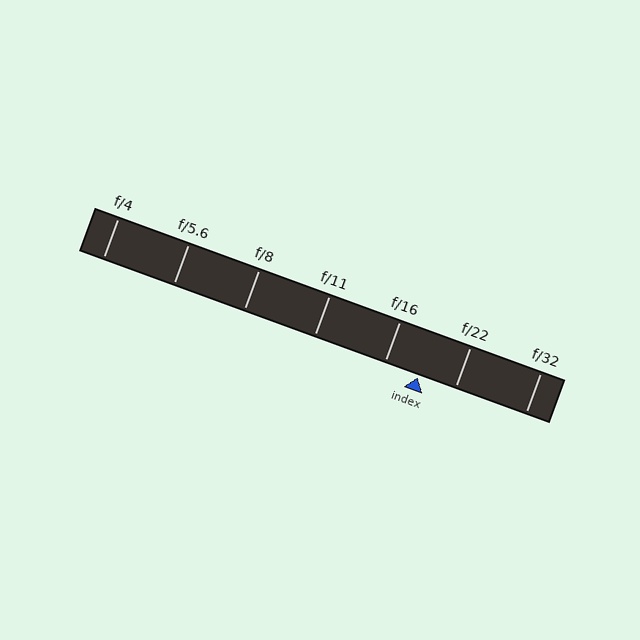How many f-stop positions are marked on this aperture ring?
There are 7 f-stop positions marked.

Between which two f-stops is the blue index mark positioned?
The index mark is between f/16 and f/22.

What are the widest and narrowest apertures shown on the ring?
The widest aperture shown is f/4 and the narrowest is f/32.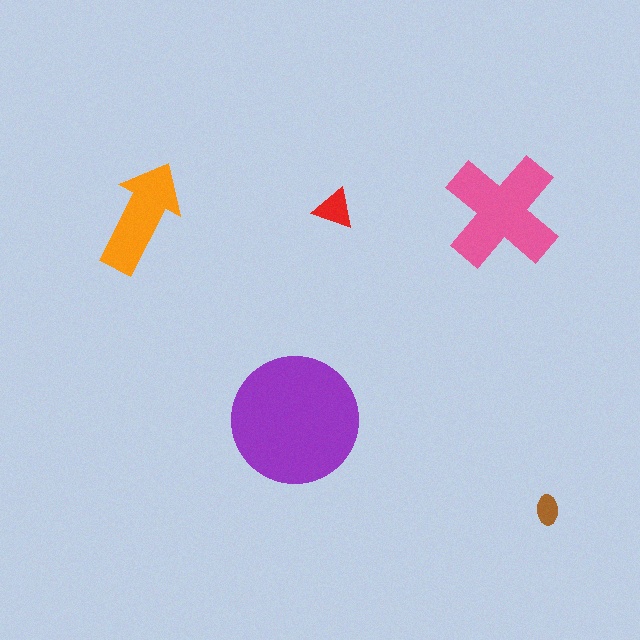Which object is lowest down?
The brown ellipse is bottommost.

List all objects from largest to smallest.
The purple circle, the pink cross, the orange arrow, the red triangle, the brown ellipse.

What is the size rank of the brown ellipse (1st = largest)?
5th.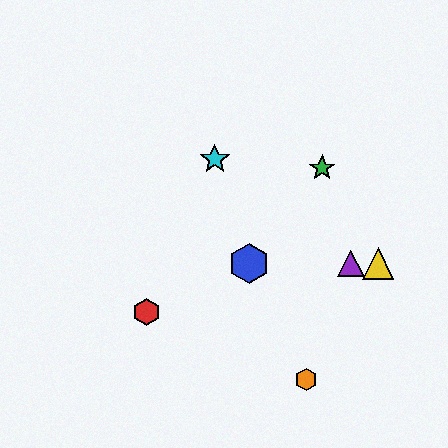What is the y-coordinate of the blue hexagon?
The blue hexagon is at y≈263.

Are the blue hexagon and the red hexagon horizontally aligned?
No, the blue hexagon is at y≈263 and the red hexagon is at y≈312.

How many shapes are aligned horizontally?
3 shapes (the blue hexagon, the yellow triangle, the purple triangle) are aligned horizontally.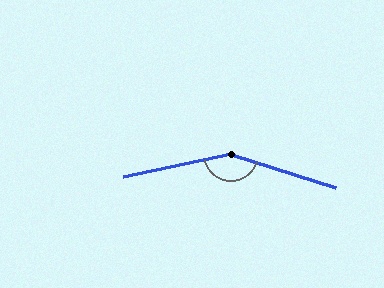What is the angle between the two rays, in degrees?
Approximately 150 degrees.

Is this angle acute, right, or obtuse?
It is obtuse.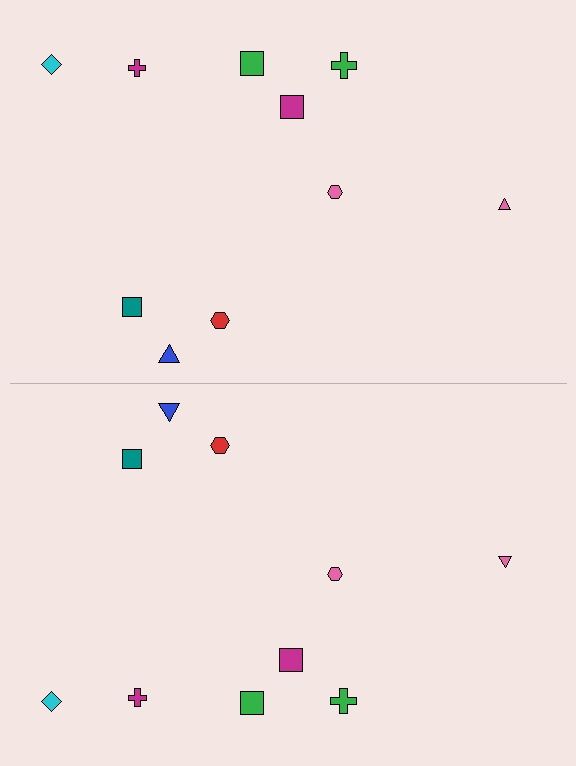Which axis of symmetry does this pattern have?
The pattern has a horizontal axis of symmetry running through the center of the image.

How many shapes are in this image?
There are 20 shapes in this image.